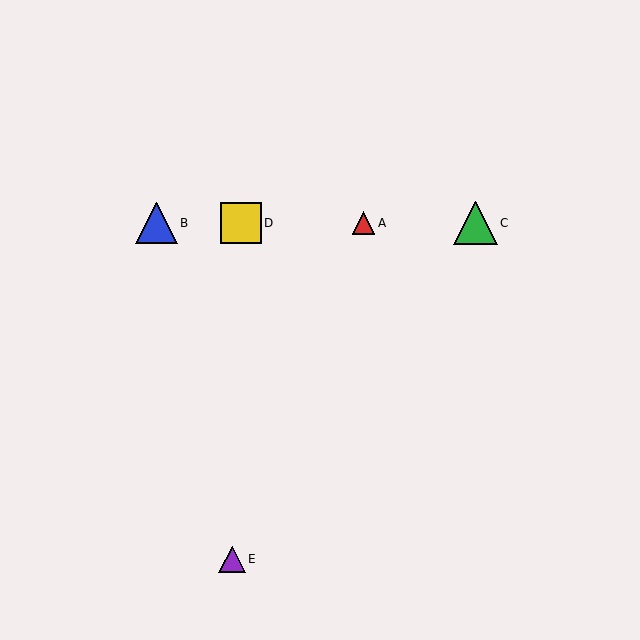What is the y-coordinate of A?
Object A is at y≈223.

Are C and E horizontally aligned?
No, C is at y≈223 and E is at y≈559.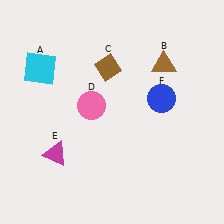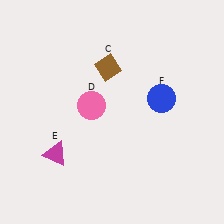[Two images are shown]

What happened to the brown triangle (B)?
The brown triangle (B) was removed in Image 2. It was in the top-right area of Image 1.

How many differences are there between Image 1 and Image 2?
There are 2 differences between the two images.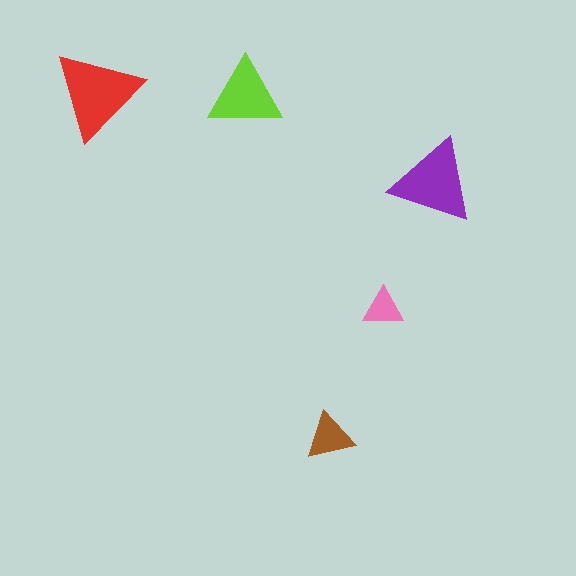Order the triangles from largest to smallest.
the red one, the purple one, the lime one, the brown one, the pink one.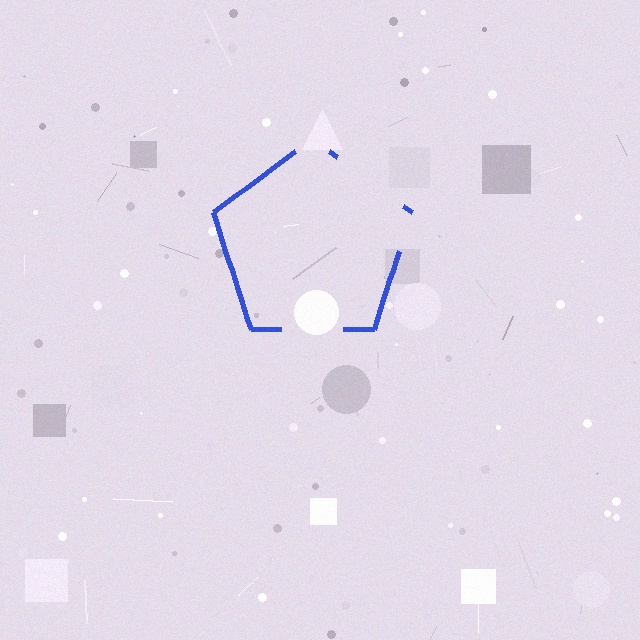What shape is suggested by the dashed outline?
The dashed outline suggests a pentagon.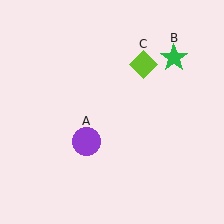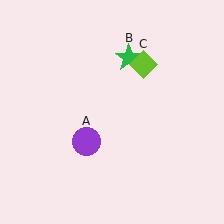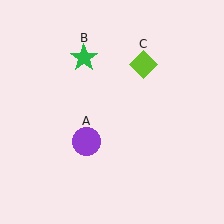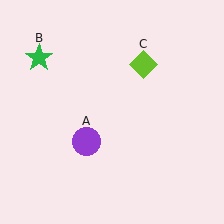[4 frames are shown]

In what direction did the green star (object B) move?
The green star (object B) moved left.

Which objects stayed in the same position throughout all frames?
Purple circle (object A) and lime diamond (object C) remained stationary.